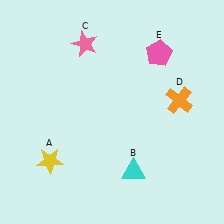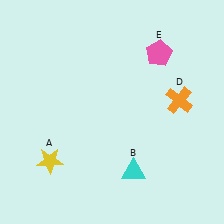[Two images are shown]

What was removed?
The pink star (C) was removed in Image 2.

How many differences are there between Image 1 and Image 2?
There is 1 difference between the two images.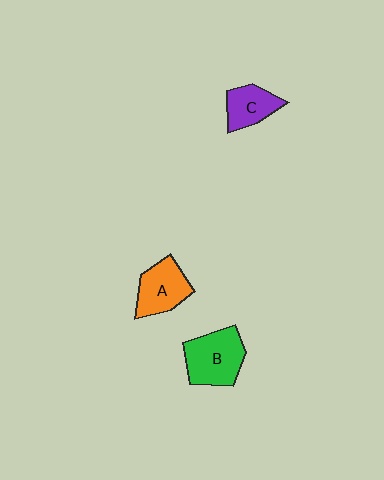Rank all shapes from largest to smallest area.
From largest to smallest: B (green), A (orange), C (purple).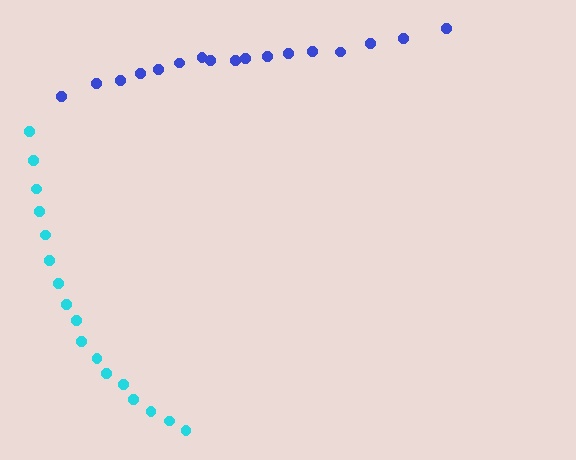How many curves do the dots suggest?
There are 2 distinct paths.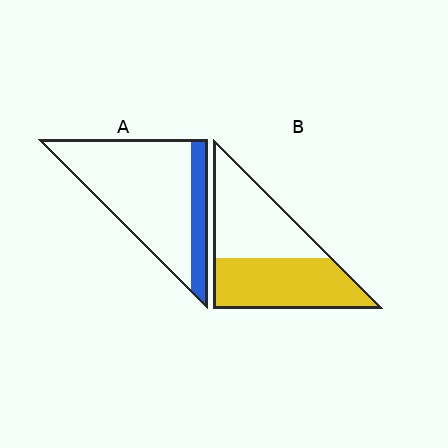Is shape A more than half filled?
No.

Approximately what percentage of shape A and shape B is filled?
A is approximately 20% and B is approximately 50%.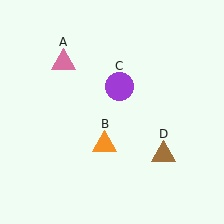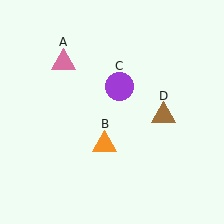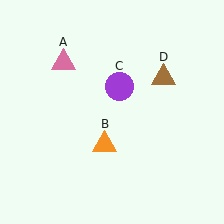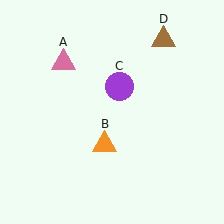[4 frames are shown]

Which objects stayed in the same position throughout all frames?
Pink triangle (object A) and orange triangle (object B) and purple circle (object C) remained stationary.